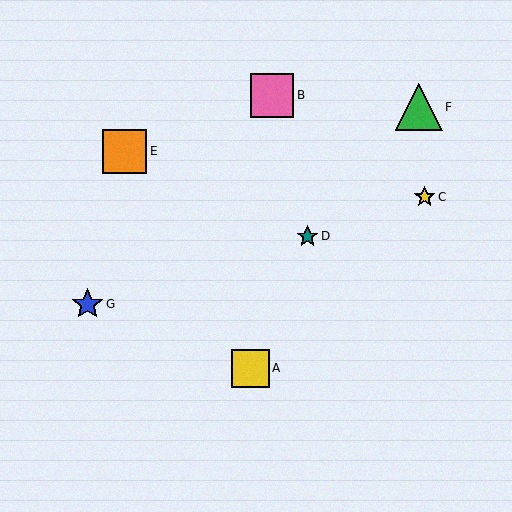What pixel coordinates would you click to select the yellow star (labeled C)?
Click at (425, 197) to select the yellow star C.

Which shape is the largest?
The green triangle (labeled F) is the largest.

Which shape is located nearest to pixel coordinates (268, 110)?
The pink square (labeled B) at (272, 96) is nearest to that location.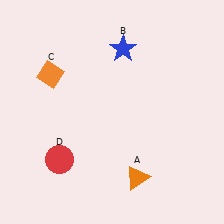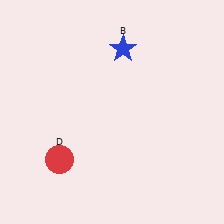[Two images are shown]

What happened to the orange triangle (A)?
The orange triangle (A) was removed in Image 2. It was in the bottom-right area of Image 1.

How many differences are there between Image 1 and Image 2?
There are 2 differences between the two images.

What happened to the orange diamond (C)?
The orange diamond (C) was removed in Image 2. It was in the top-left area of Image 1.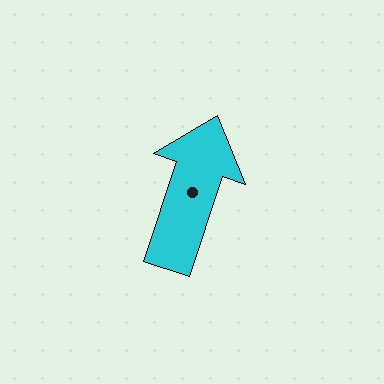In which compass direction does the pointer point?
North.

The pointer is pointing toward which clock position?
Roughly 1 o'clock.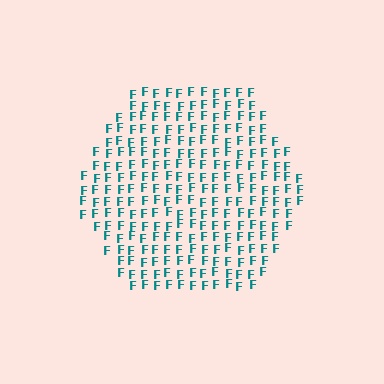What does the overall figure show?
The overall figure shows a hexagon.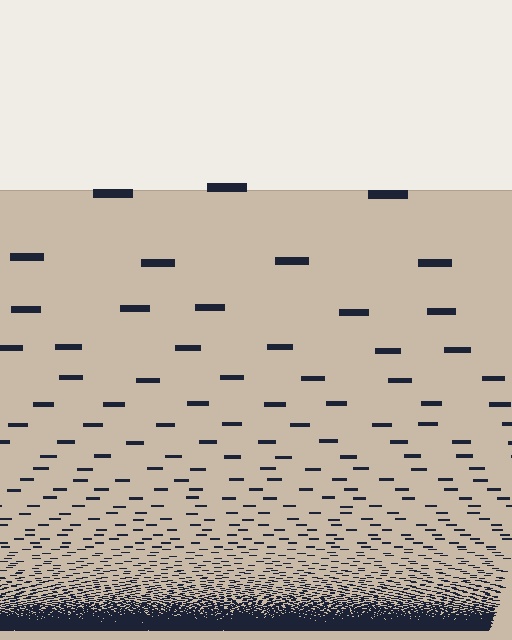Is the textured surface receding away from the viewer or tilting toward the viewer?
The surface appears to tilt toward the viewer. Texture elements get larger and sparser toward the top.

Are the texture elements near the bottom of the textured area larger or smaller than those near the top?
Smaller. The gradient is inverted — elements near the bottom are smaller and denser.